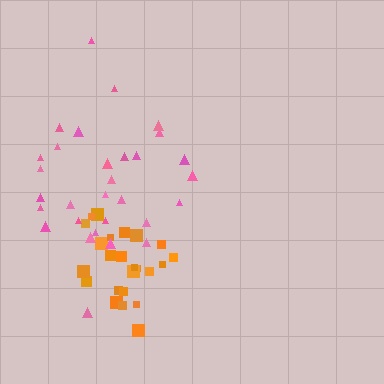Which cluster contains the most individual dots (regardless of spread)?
Pink (30).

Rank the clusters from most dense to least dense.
orange, pink.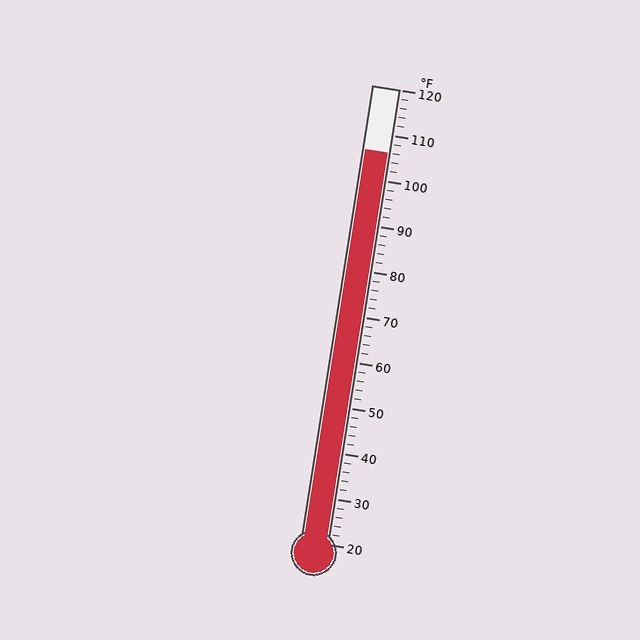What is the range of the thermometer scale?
The thermometer scale ranges from 20°F to 120°F.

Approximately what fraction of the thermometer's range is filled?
The thermometer is filled to approximately 85% of its range.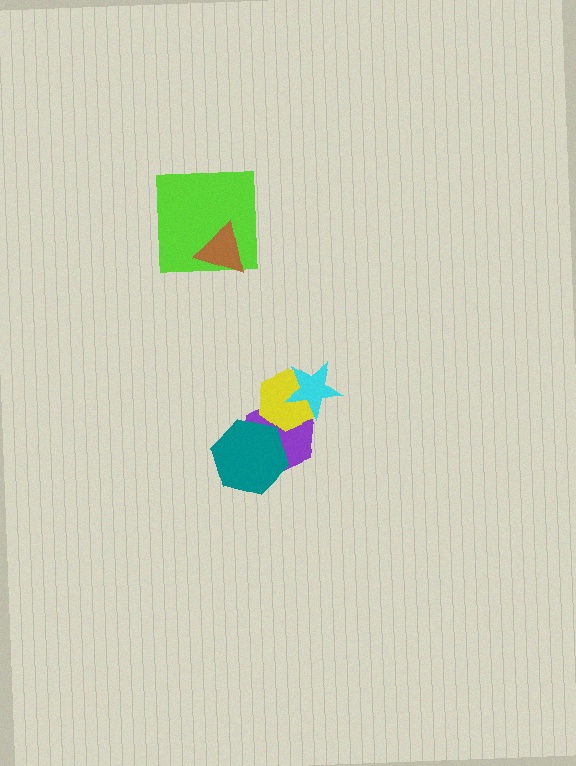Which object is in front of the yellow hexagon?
The cyan star is in front of the yellow hexagon.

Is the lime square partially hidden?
Yes, it is partially covered by another shape.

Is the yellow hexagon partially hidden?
Yes, it is partially covered by another shape.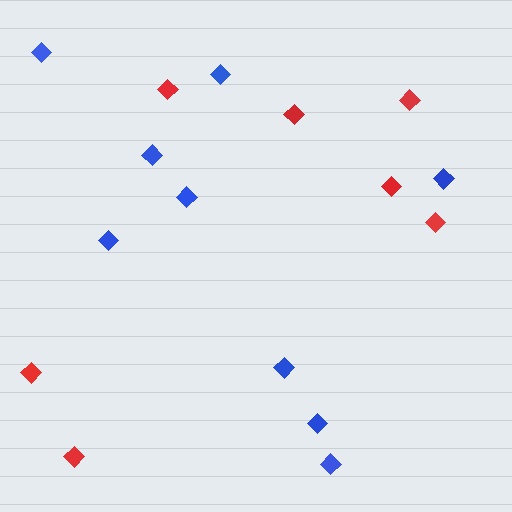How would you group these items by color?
There are 2 groups: one group of blue diamonds (9) and one group of red diamonds (7).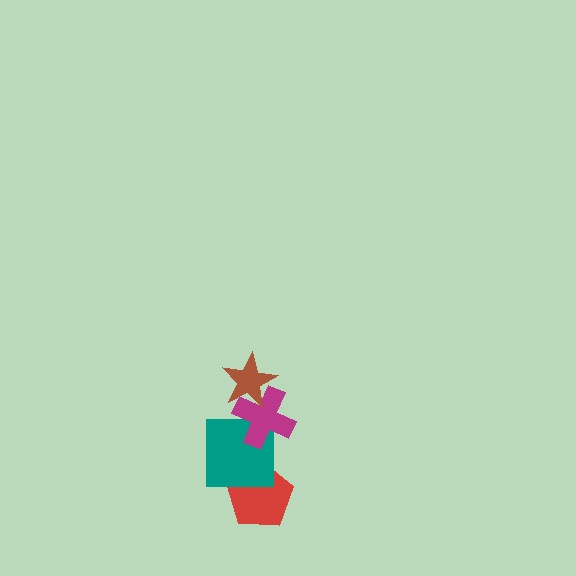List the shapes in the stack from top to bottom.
From top to bottom: the brown star, the magenta cross, the teal square, the red pentagon.